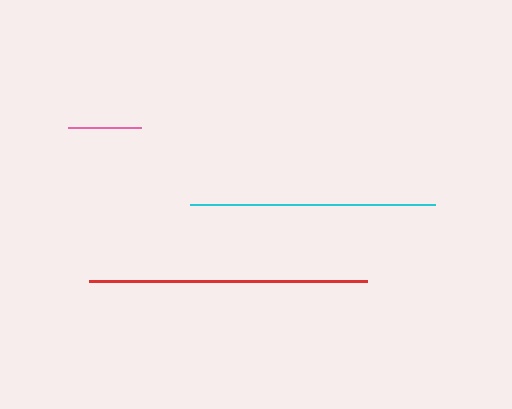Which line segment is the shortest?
The pink line is the shortest at approximately 73 pixels.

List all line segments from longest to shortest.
From longest to shortest: red, cyan, pink.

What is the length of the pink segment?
The pink segment is approximately 73 pixels long.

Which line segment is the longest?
The red line is the longest at approximately 278 pixels.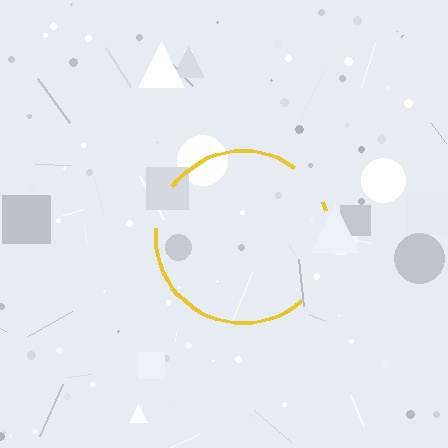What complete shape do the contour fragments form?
The contour fragments form a circle.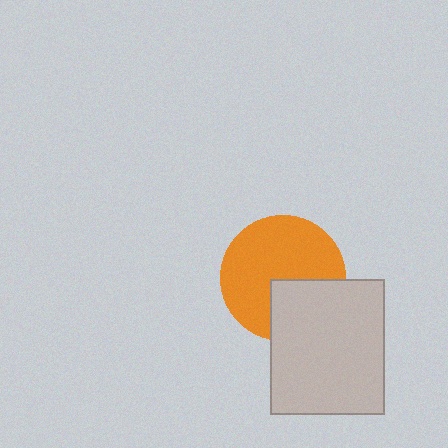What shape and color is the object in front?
The object in front is a light gray rectangle.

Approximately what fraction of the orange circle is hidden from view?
Roughly 31% of the orange circle is hidden behind the light gray rectangle.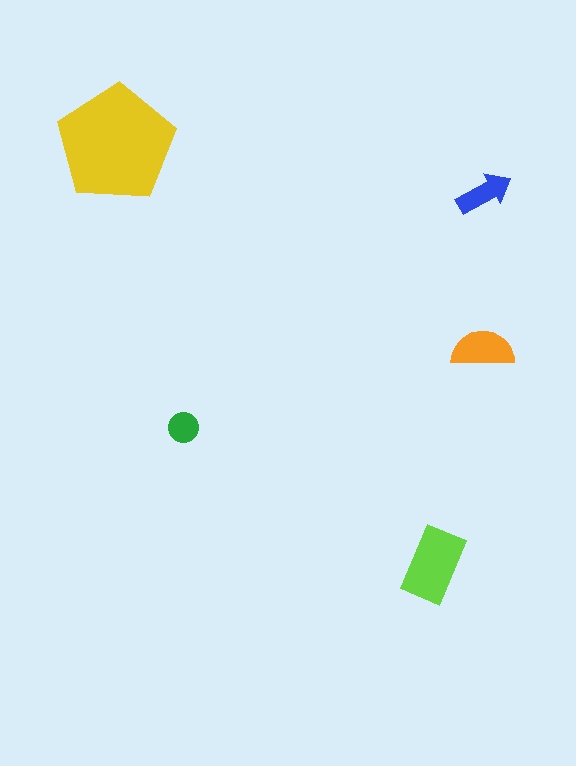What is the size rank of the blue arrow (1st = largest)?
4th.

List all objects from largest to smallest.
The yellow pentagon, the lime rectangle, the orange semicircle, the blue arrow, the green circle.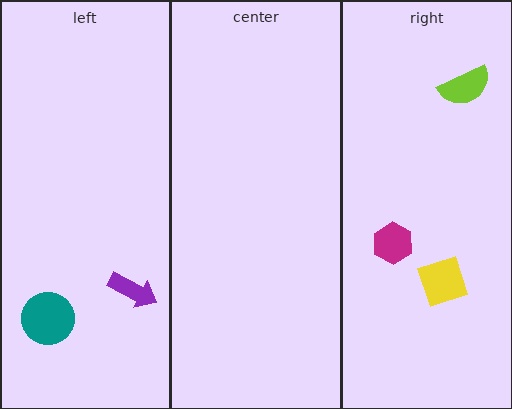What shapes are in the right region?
The magenta hexagon, the yellow diamond, the lime semicircle.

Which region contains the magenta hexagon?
The right region.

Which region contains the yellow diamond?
The right region.